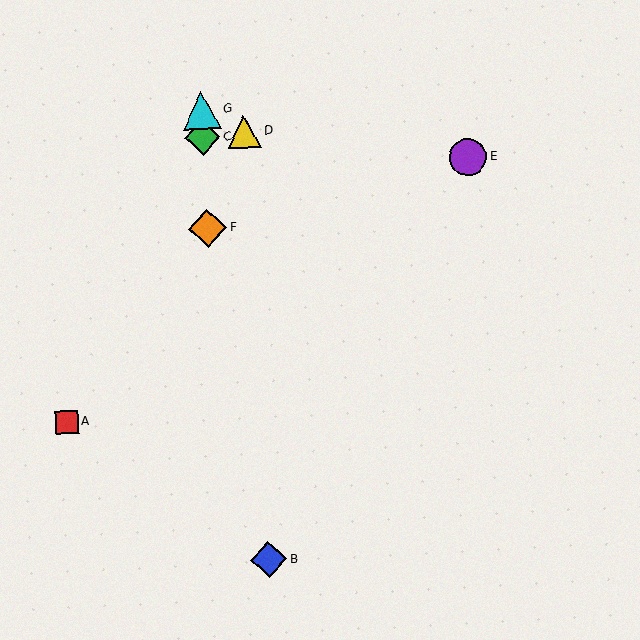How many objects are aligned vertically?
3 objects (C, F, G) are aligned vertically.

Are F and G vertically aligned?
Yes, both are at x≈208.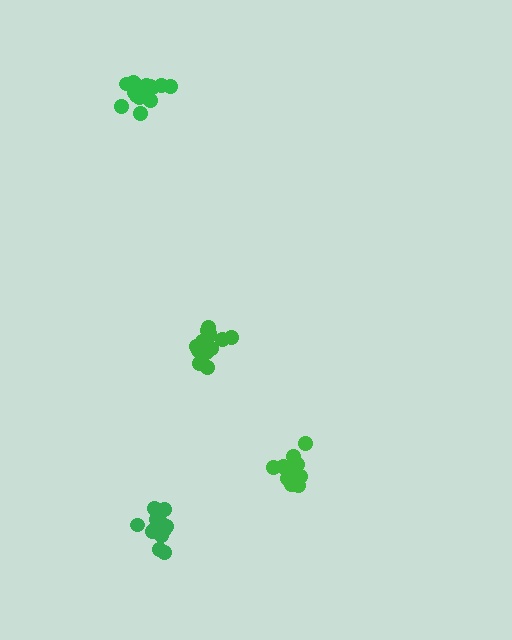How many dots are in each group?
Group 1: 14 dots, Group 2: 15 dots, Group 3: 14 dots, Group 4: 16 dots (59 total).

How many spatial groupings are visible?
There are 4 spatial groupings.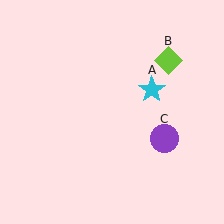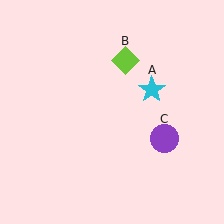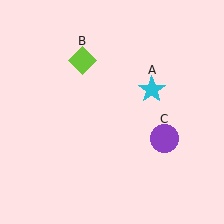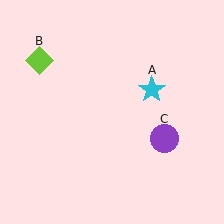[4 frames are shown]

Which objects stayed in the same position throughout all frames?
Cyan star (object A) and purple circle (object C) remained stationary.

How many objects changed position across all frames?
1 object changed position: lime diamond (object B).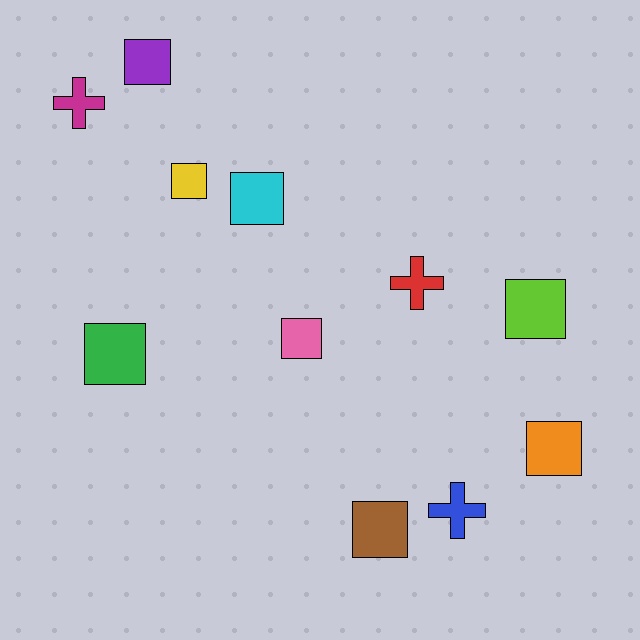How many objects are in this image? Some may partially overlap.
There are 11 objects.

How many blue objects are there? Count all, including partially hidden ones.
There is 1 blue object.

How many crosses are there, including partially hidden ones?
There are 3 crosses.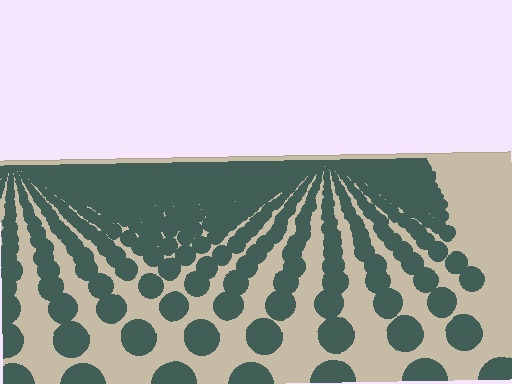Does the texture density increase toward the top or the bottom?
Density increases toward the top.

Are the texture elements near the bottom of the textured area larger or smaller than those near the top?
Larger. Near the bottom, elements are closer to the viewer and appear at a bigger on-screen size.